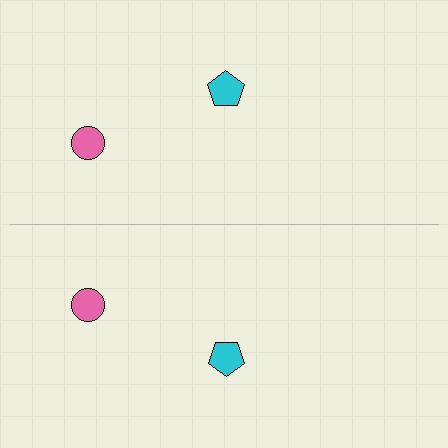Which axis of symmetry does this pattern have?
The pattern has a horizontal axis of symmetry running through the center of the image.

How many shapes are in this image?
There are 4 shapes in this image.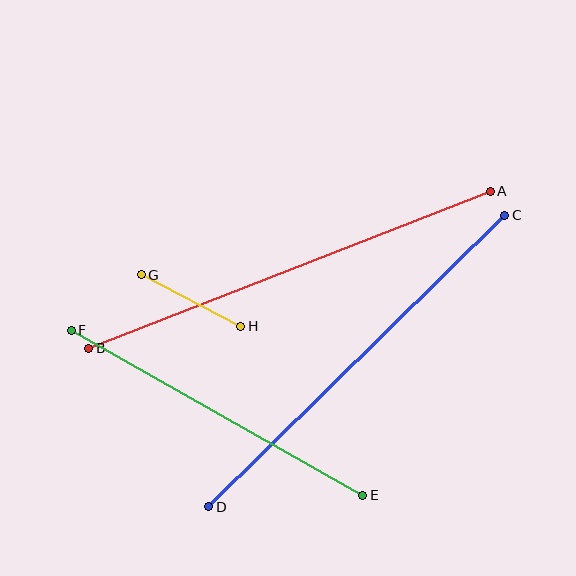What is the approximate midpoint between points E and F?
The midpoint is at approximately (217, 413) pixels.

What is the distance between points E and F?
The distance is approximately 335 pixels.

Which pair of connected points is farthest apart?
Points A and B are farthest apart.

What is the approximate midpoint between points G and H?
The midpoint is at approximately (191, 300) pixels.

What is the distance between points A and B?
The distance is approximately 431 pixels.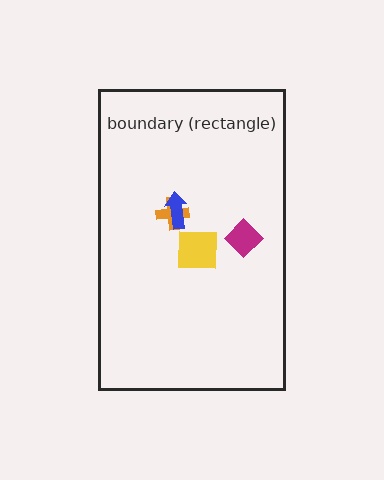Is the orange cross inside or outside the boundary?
Inside.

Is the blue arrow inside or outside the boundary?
Inside.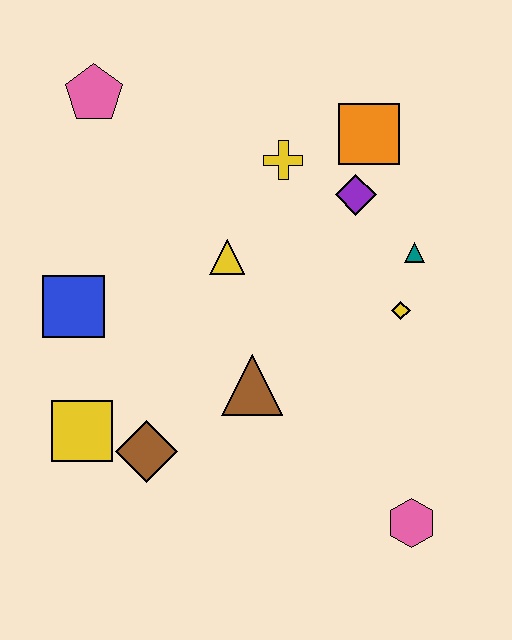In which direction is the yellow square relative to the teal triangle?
The yellow square is to the left of the teal triangle.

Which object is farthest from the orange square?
The yellow square is farthest from the orange square.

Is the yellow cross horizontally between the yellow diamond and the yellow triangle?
Yes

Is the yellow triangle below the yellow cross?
Yes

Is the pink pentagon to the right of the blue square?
Yes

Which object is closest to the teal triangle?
The yellow diamond is closest to the teal triangle.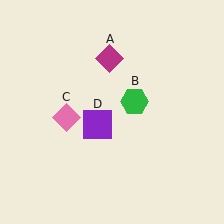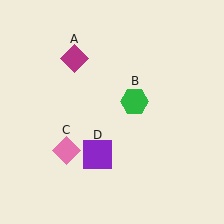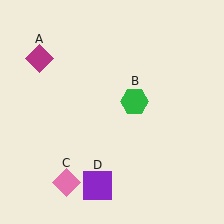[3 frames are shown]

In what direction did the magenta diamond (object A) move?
The magenta diamond (object A) moved left.